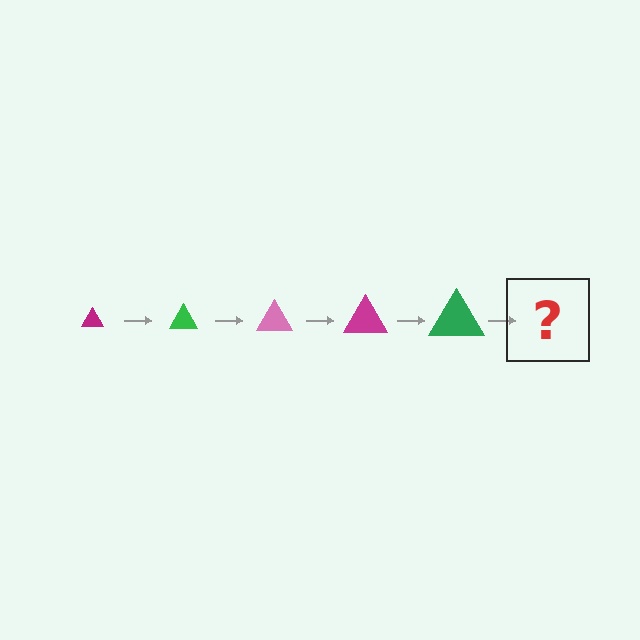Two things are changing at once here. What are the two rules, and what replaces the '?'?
The two rules are that the triangle grows larger each step and the color cycles through magenta, green, and pink. The '?' should be a pink triangle, larger than the previous one.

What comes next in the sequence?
The next element should be a pink triangle, larger than the previous one.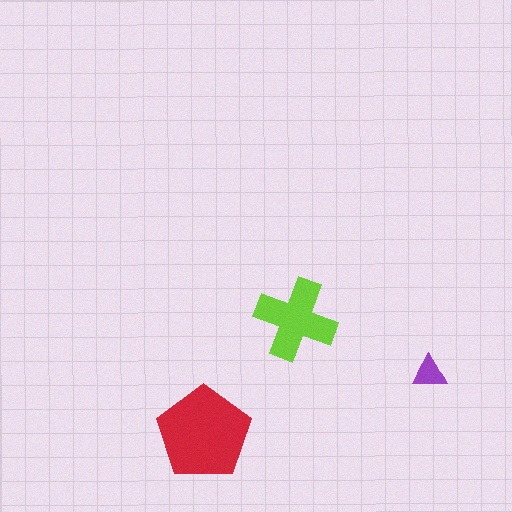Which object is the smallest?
The purple triangle.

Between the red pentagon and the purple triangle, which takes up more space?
The red pentagon.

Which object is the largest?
The red pentagon.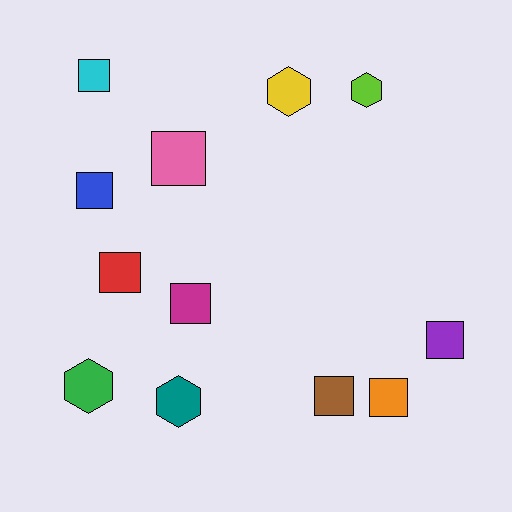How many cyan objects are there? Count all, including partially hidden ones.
There is 1 cyan object.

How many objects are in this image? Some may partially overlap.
There are 12 objects.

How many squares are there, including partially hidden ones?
There are 8 squares.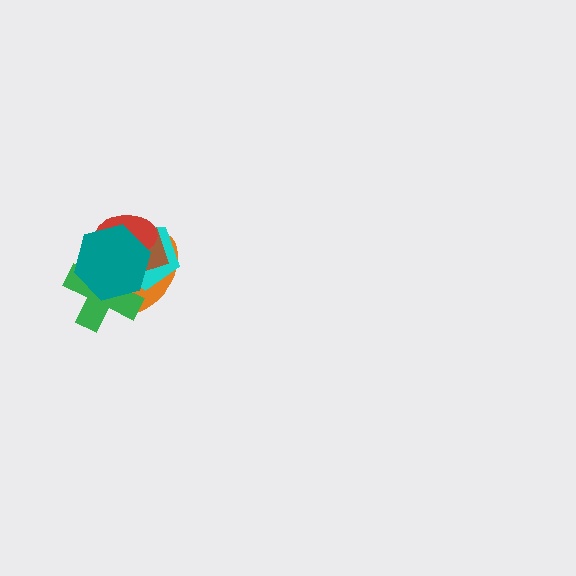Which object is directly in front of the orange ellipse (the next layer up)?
The cyan pentagon is directly in front of the orange ellipse.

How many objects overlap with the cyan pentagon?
5 objects overlap with the cyan pentagon.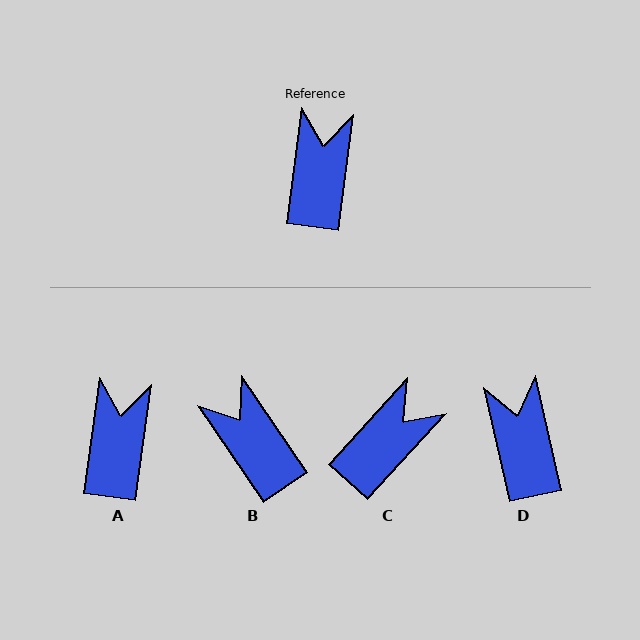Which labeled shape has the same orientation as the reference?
A.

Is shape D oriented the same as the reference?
No, it is off by about 20 degrees.